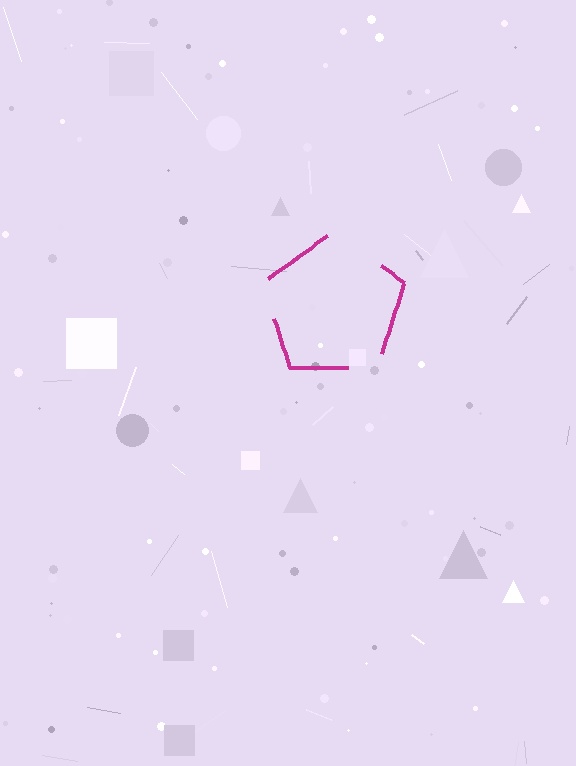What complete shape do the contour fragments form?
The contour fragments form a pentagon.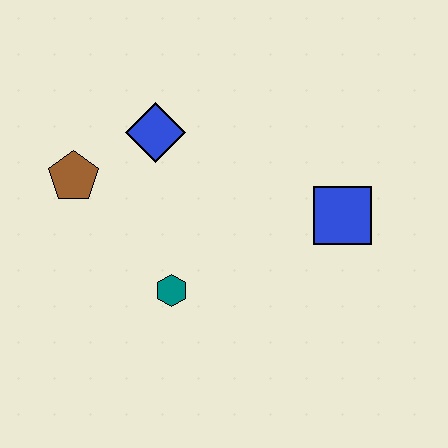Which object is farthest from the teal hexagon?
The blue square is farthest from the teal hexagon.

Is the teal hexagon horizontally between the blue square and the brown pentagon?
Yes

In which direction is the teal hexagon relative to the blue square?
The teal hexagon is to the left of the blue square.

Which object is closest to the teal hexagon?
The brown pentagon is closest to the teal hexagon.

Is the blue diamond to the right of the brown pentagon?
Yes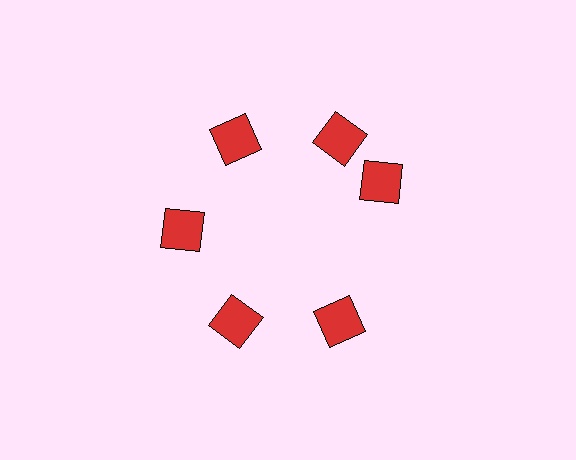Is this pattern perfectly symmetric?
No. The 6 red squares are arranged in a ring, but one element near the 3 o'clock position is rotated out of alignment along the ring, breaking the 6-fold rotational symmetry.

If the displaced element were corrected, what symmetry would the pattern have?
It would have 6-fold rotational symmetry — the pattern would map onto itself every 60 degrees.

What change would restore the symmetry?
The symmetry would be restored by rotating it back into even spacing with its neighbors so that all 6 squares sit at equal angles and equal distance from the center.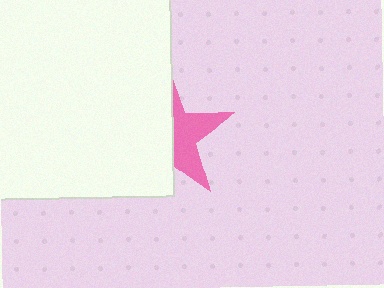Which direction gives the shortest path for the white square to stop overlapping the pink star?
Moving left gives the shortest separation.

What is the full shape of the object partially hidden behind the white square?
The partially hidden object is a pink star.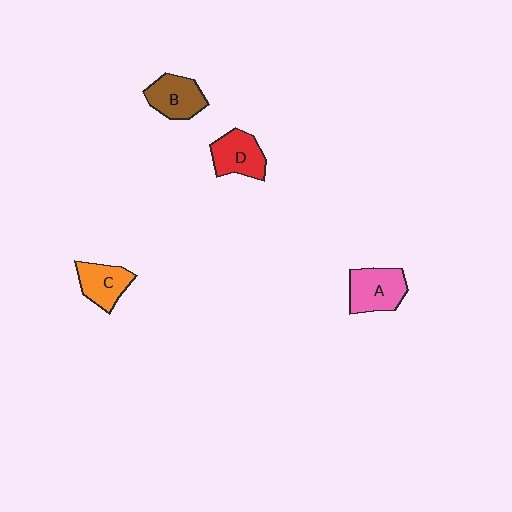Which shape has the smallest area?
Shape C (orange).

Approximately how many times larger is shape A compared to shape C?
Approximately 1.2 times.